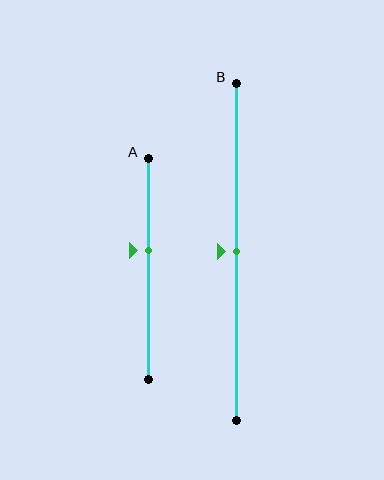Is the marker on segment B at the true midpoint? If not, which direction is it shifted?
Yes, the marker on segment B is at the true midpoint.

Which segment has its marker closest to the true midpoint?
Segment B has its marker closest to the true midpoint.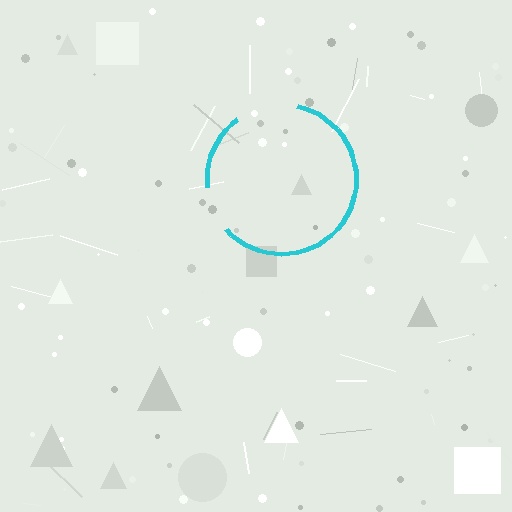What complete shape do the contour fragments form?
The contour fragments form a circle.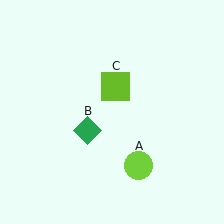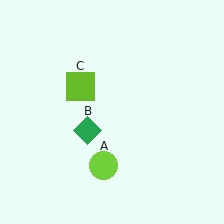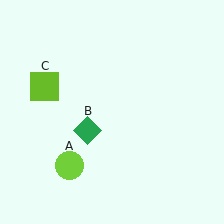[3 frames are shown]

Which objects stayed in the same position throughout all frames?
Green diamond (object B) remained stationary.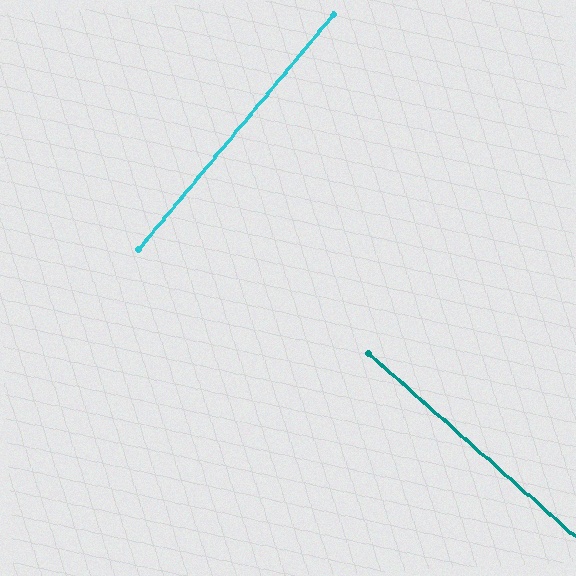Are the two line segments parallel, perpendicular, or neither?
Perpendicular — they meet at approximately 88°.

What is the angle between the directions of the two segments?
Approximately 88 degrees.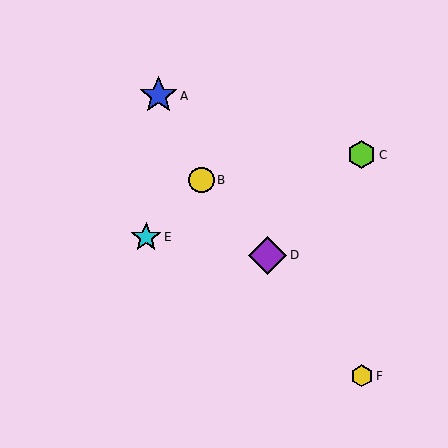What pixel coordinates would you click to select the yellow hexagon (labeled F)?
Click at (362, 376) to select the yellow hexagon F.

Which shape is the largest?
The purple diamond (labeled D) is the largest.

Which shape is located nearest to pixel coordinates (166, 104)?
The blue star (labeled A) at (159, 96) is nearest to that location.